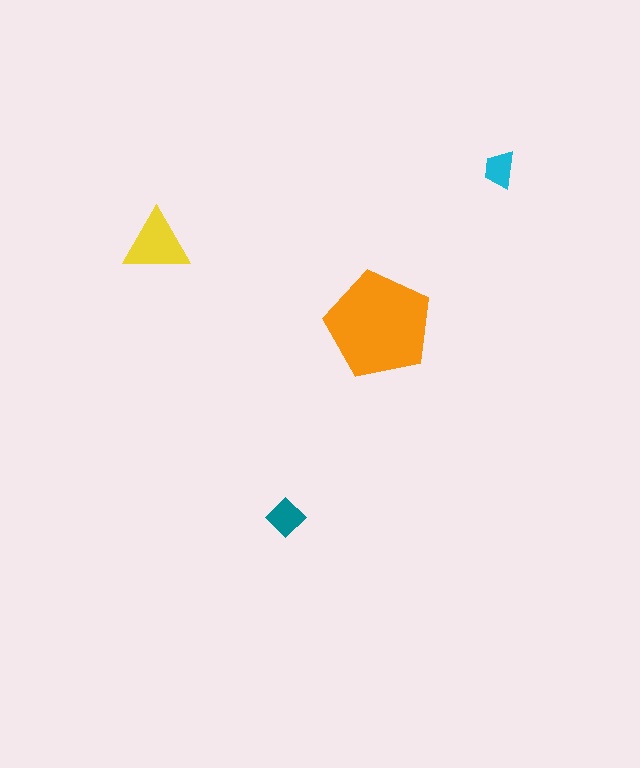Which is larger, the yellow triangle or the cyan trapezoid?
The yellow triangle.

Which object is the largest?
The orange pentagon.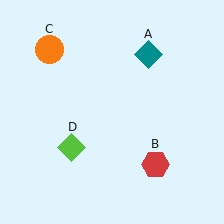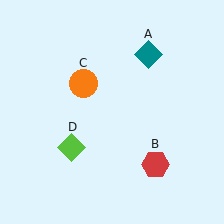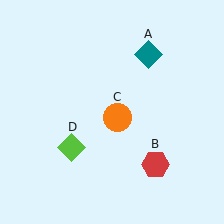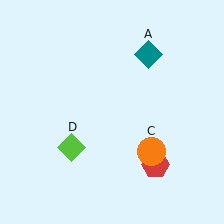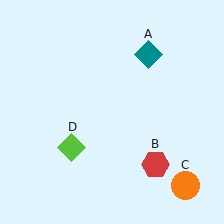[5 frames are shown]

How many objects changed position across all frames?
1 object changed position: orange circle (object C).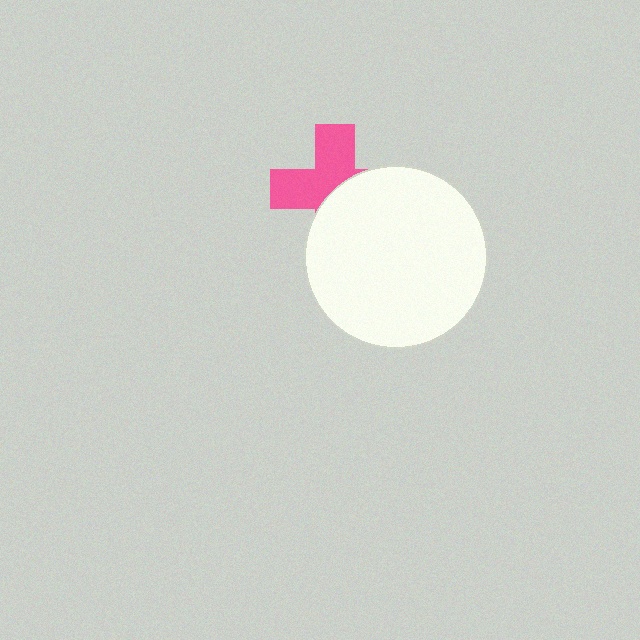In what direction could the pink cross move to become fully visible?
The pink cross could move toward the upper-left. That would shift it out from behind the white circle entirely.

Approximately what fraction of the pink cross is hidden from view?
Roughly 49% of the pink cross is hidden behind the white circle.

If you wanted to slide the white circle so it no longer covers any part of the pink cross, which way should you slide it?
Slide it toward the lower-right — that is the most direct way to separate the two shapes.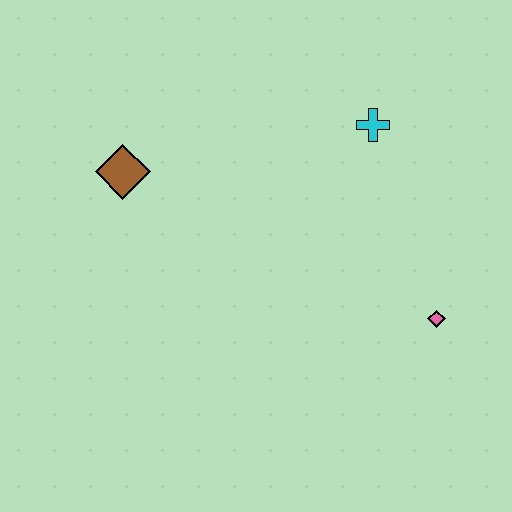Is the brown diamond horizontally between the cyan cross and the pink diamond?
No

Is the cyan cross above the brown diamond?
Yes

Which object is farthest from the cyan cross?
The brown diamond is farthest from the cyan cross.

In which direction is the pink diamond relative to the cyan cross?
The pink diamond is below the cyan cross.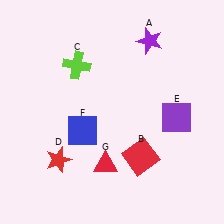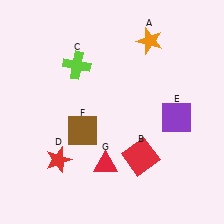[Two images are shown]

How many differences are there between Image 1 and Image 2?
There are 2 differences between the two images.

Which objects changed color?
A changed from purple to orange. F changed from blue to brown.